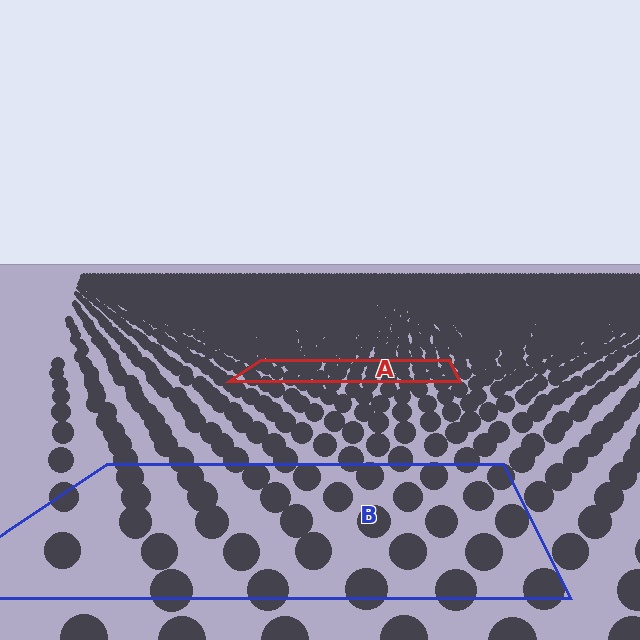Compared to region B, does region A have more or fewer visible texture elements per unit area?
Region A has more texture elements per unit area — they are packed more densely because it is farther away.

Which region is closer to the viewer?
Region B is closer. The texture elements there are larger and more spread out.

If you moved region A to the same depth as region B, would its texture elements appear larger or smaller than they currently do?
They would appear larger. At a closer depth, the same texture elements are projected at a bigger on-screen size.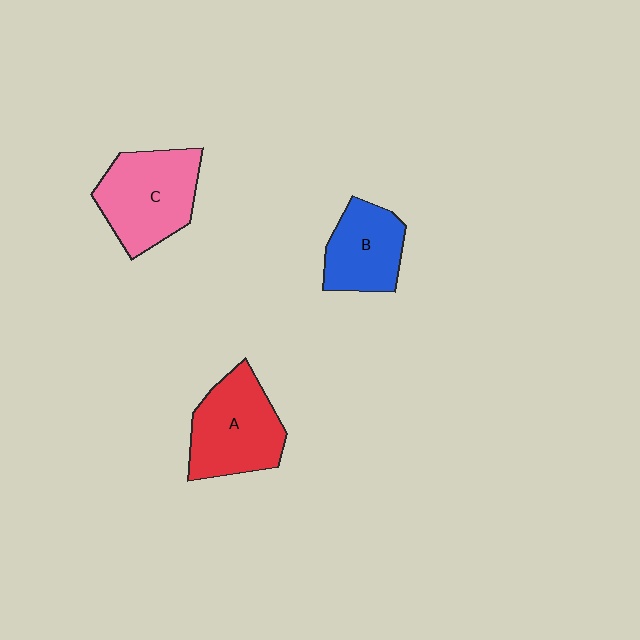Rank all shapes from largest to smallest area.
From largest to smallest: C (pink), A (red), B (blue).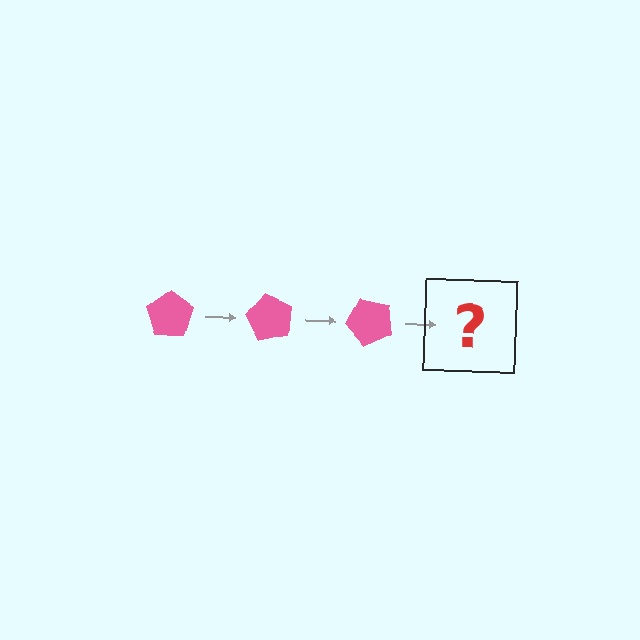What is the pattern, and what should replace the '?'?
The pattern is that the pentagon rotates 60 degrees each step. The '?' should be a pink pentagon rotated 180 degrees.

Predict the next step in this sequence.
The next step is a pink pentagon rotated 180 degrees.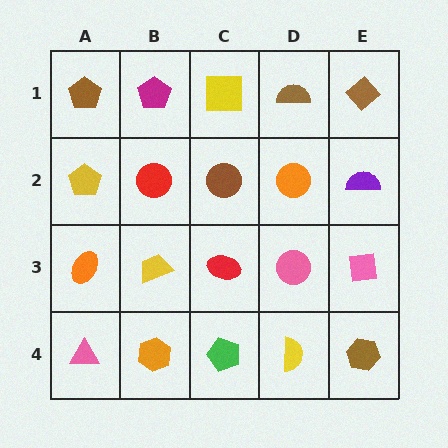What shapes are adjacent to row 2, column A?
A brown pentagon (row 1, column A), an orange ellipse (row 3, column A), a red circle (row 2, column B).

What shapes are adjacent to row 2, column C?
A yellow square (row 1, column C), a red ellipse (row 3, column C), a red circle (row 2, column B), an orange circle (row 2, column D).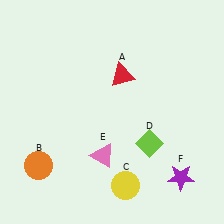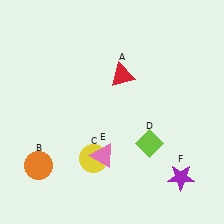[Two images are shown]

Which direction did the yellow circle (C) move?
The yellow circle (C) moved left.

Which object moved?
The yellow circle (C) moved left.